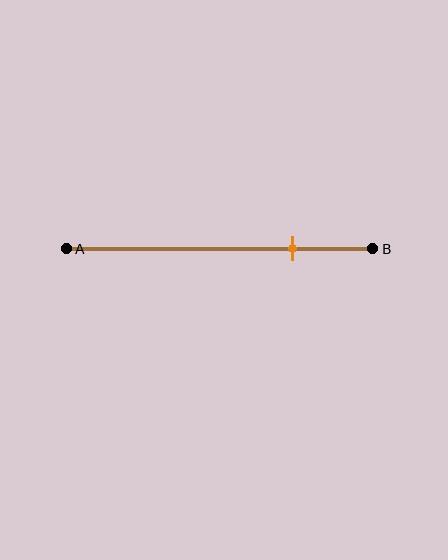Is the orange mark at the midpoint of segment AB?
No, the mark is at about 75% from A, not at the 50% midpoint.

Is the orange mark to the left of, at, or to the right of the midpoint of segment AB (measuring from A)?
The orange mark is to the right of the midpoint of segment AB.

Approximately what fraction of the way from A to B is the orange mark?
The orange mark is approximately 75% of the way from A to B.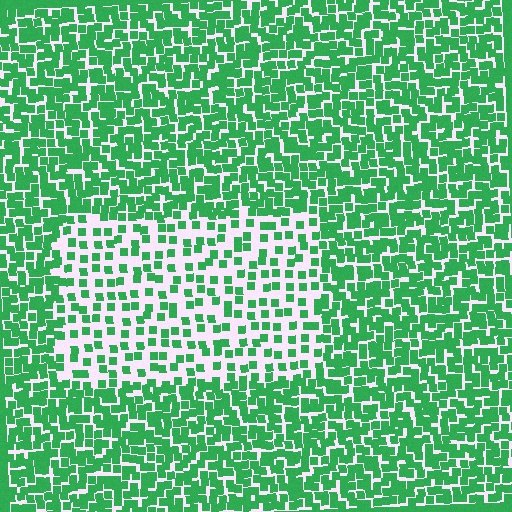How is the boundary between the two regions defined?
The boundary is defined by a change in element density (approximately 2.2x ratio). All elements are the same color, size, and shape.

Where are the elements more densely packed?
The elements are more densely packed outside the rectangle boundary.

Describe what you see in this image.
The image contains small green elements arranged at two different densities. A rectangle-shaped region is visible where the elements are less densely packed than the surrounding area.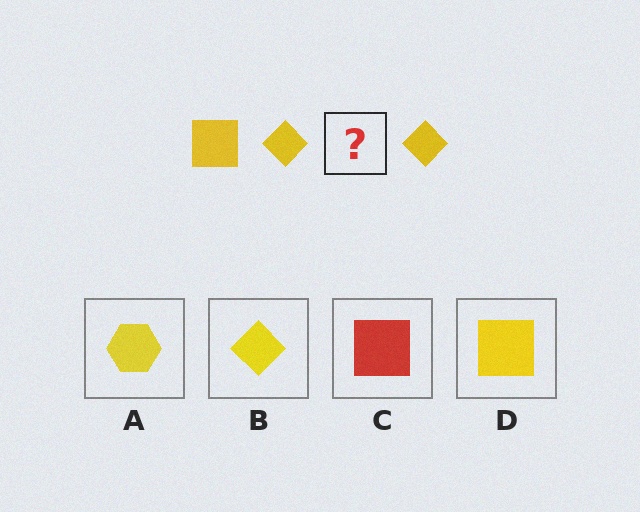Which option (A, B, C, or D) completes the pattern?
D.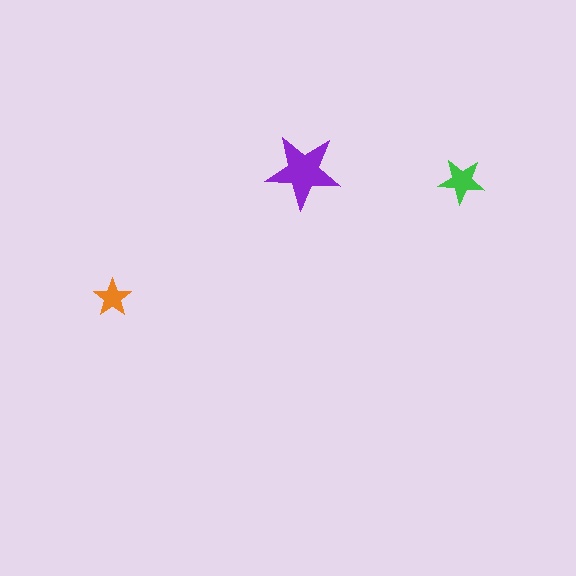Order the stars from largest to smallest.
the purple one, the green one, the orange one.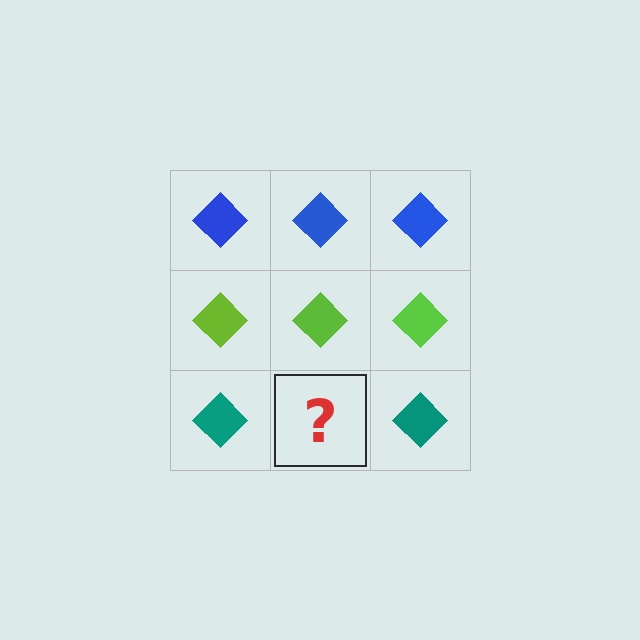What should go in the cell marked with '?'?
The missing cell should contain a teal diamond.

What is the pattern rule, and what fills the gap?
The rule is that each row has a consistent color. The gap should be filled with a teal diamond.